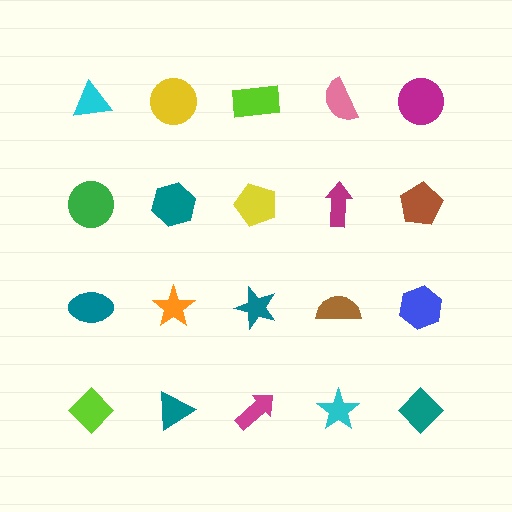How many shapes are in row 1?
5 shapes.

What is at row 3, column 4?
A brown semicircle.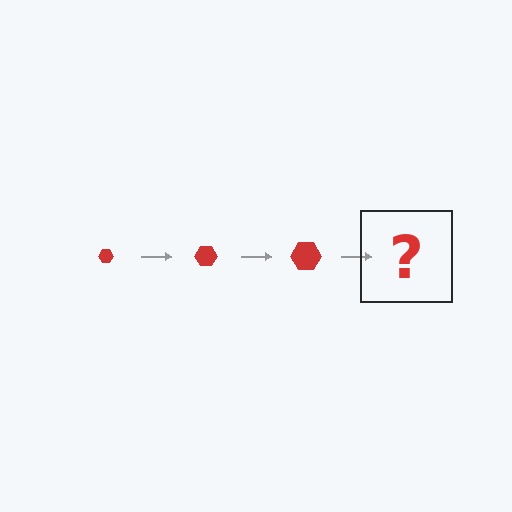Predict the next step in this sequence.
The next step is a red hexagon, larger than the previous one.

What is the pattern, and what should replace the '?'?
The pattern is that the hexagon gets progressively larger each step. The '?' should be a red hexagon, larger than the previous one.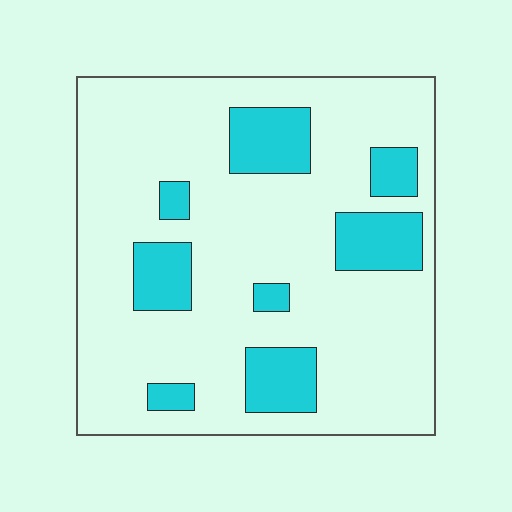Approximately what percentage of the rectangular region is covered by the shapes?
Approximately 20%.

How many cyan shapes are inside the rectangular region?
8.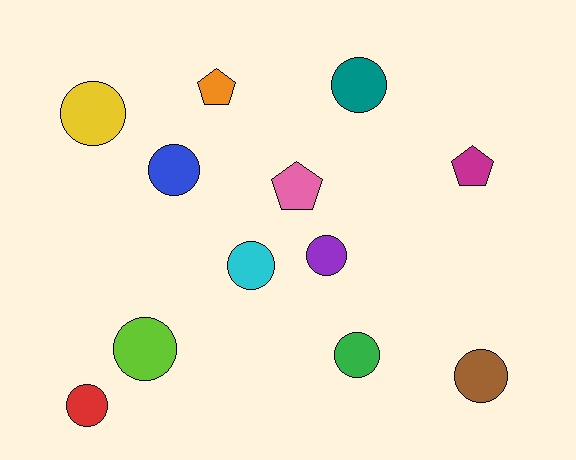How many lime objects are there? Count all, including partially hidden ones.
There is 1 lime object.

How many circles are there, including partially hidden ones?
There are 9 circles.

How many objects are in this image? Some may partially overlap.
There are 12 objects.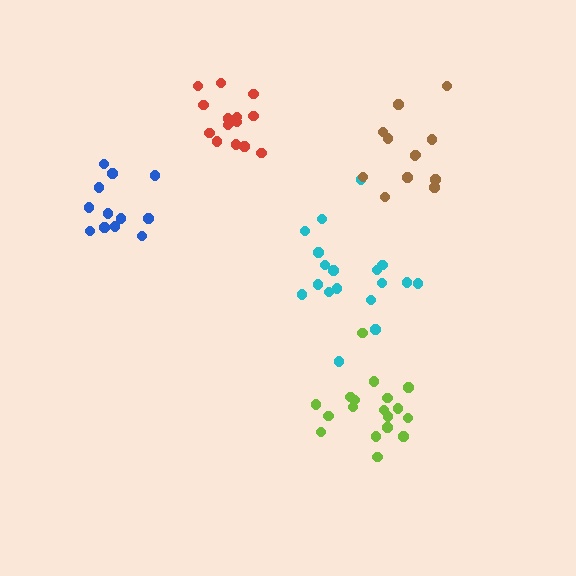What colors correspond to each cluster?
The clusters are colored: lime, blue, red, cyan, brown.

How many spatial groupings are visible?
There are 5 spatial groupings.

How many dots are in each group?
Group 1: 18 dots, Group 2: 12 dots, Group 3: 15 dots, Group 4: 18 dots, Group 5: 12 dots (75 total).